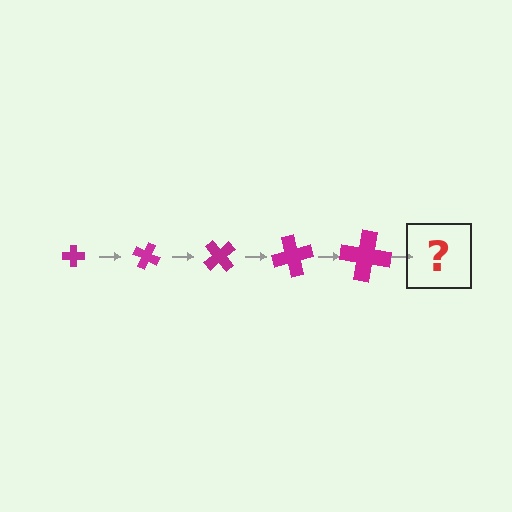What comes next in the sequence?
The next element should be a cross, larger than the previous one and rotated 125 degrees from the start.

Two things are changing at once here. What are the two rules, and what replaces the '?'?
The two rules are that the cross grows larger each step and it rotates 25 degrees each step. The '?' should be a cross, larger than the previous one and rotated 125 degrees from the start.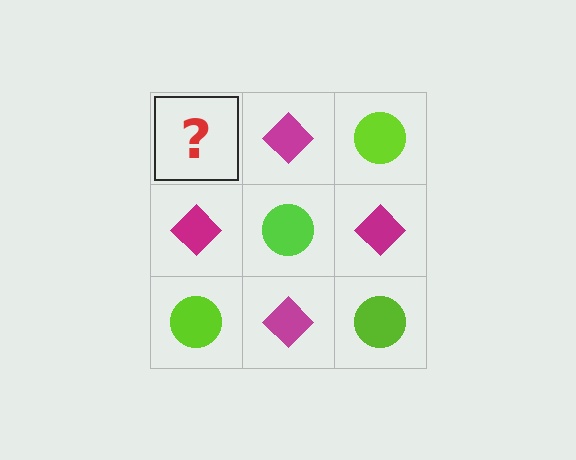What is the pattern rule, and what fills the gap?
The rule is that it alternates lime circle and magenta diamond in a checkerboard pattern. The gap should be filled with a lime circle.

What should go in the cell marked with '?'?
The missing cell should contain a lime circle.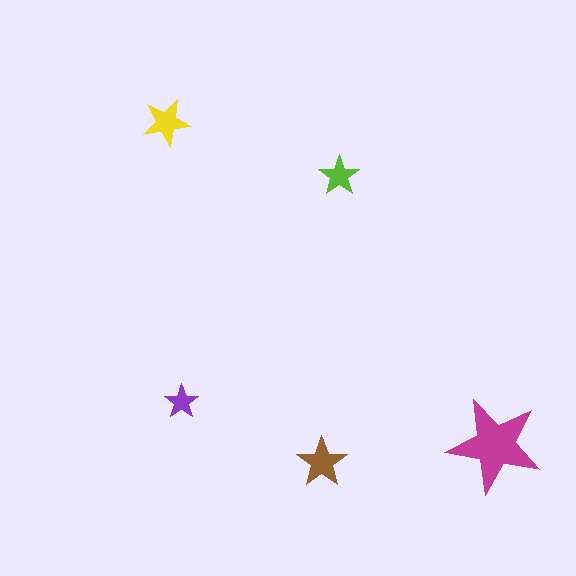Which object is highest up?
The yellow star is topmost.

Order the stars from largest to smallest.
the magenta one, the brown one, the yellow one, the lime one, the purple one.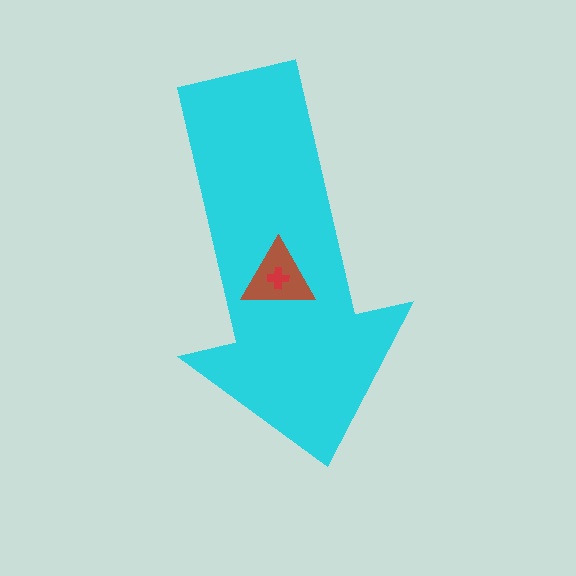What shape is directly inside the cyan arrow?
The brown triangle.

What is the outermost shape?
The cyan arrow.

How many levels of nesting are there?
3.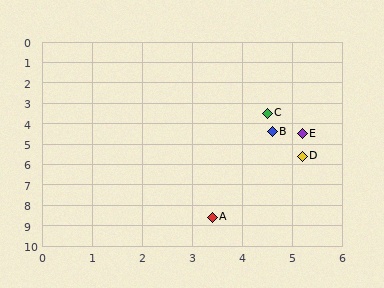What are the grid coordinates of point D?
Point D is at approximately (5.2, 5.6).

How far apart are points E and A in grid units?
Points E and A are about 4.5 grid units apart.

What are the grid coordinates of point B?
Point B is at approximately (4.6, 4.4).